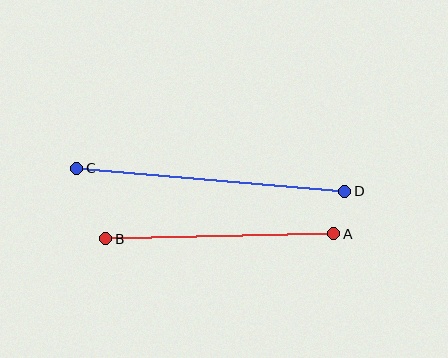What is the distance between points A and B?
The distance is approximately 228 pixels.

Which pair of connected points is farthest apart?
Points C and D are farthest apart.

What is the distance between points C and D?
The distance is approximately 269 pixels.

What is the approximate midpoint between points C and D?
The midpoint is at approximately (211, 180) pixels.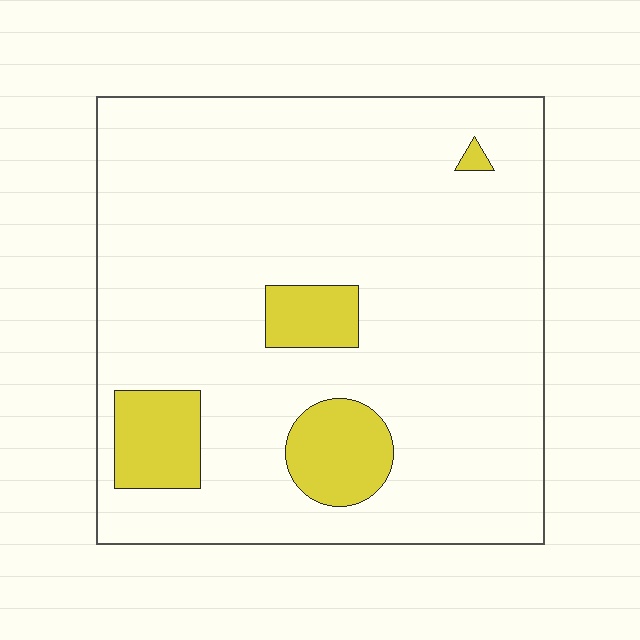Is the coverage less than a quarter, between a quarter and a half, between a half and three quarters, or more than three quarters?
Less than a quarter.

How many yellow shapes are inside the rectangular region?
4.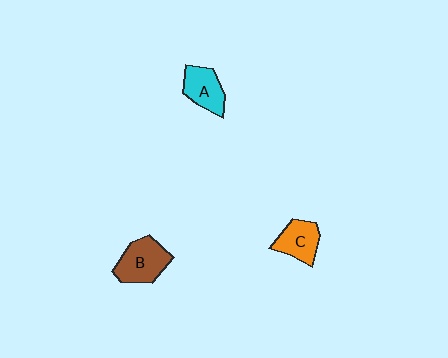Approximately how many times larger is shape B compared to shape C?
Approximately 1.3 times.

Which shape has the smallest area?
Shape C (orange).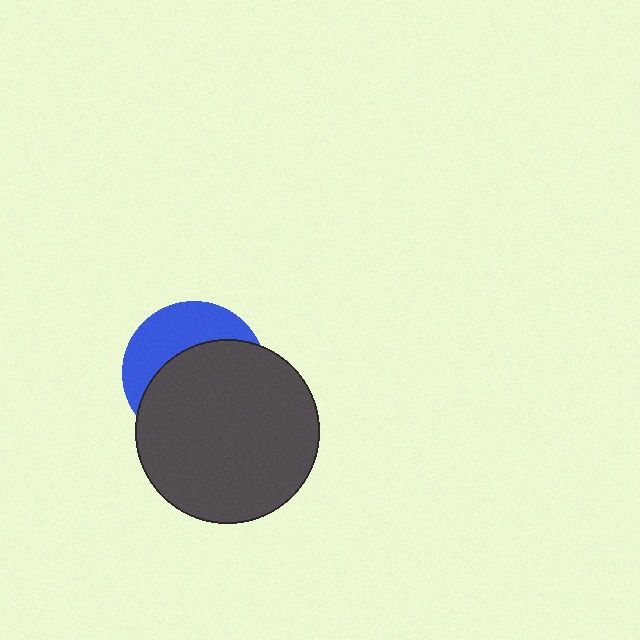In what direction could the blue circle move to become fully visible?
The blue circle could move up. That would shift it out from behind the dark gray circle entirely.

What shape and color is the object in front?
The object in front is a dark gray circle.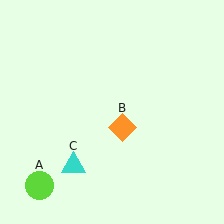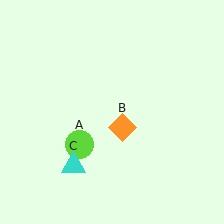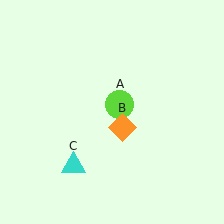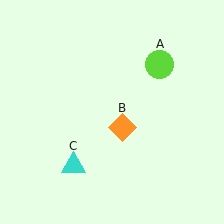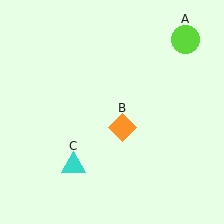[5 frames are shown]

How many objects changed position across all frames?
1 object changed position: lime circle (object A).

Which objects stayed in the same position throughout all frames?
Orange diamond (object B) and cyan triangle (object C) remained stationary.